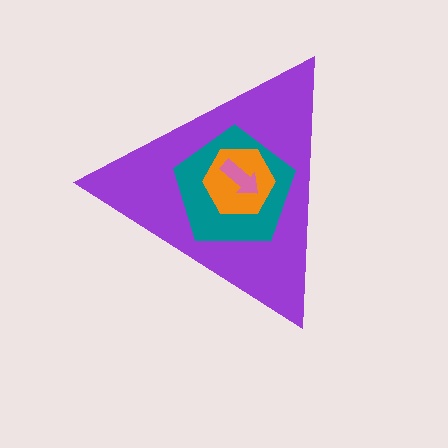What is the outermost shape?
The purple triangle.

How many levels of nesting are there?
4.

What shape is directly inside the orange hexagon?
The pink arrow.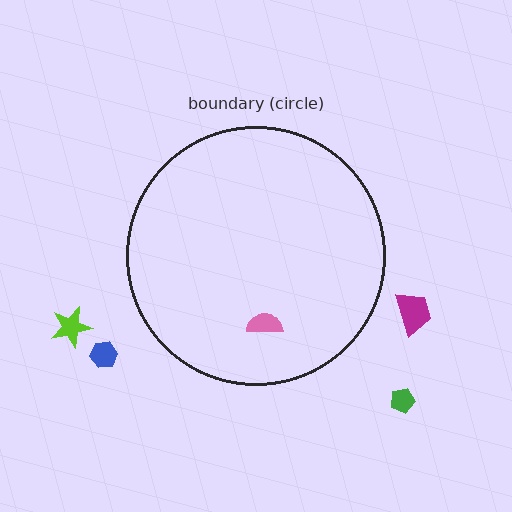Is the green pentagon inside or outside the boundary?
Outside.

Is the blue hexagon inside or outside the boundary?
Outside.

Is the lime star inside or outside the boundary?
Outside.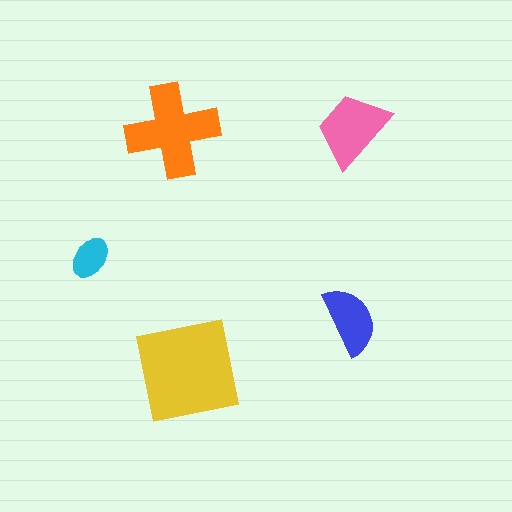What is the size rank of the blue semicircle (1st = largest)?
4th.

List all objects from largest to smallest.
The yellow square, the orange cross, the pink trapezoid, the blue semicircle, the cyan ellipse.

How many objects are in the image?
There are 5 objects in the image.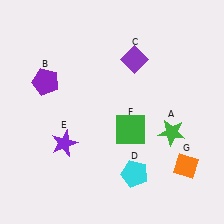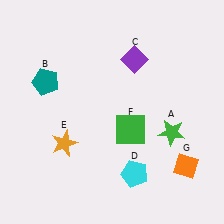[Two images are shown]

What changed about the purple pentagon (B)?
In Image 1, B is purple. In Image 2, it changed to teal.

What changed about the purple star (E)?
In Image 1, E is purple. In Image 2, it changed to orange.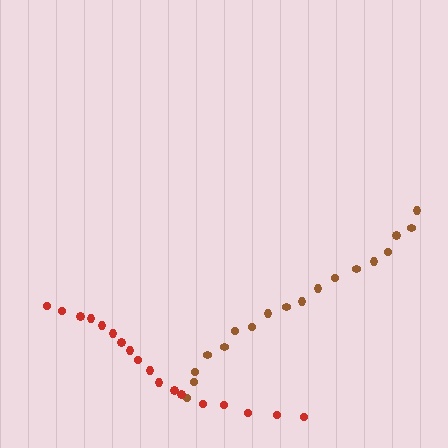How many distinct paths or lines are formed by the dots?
There are 2 distinct paths.